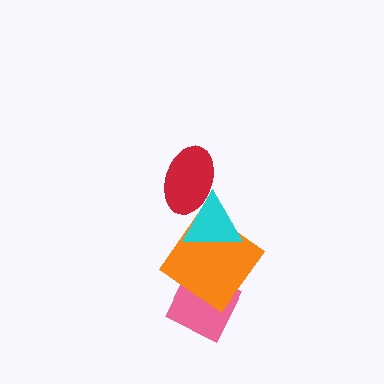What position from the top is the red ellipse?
The red ellipse is 1st from the top.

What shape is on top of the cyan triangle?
The red ellipse is on top of the cyan triangle.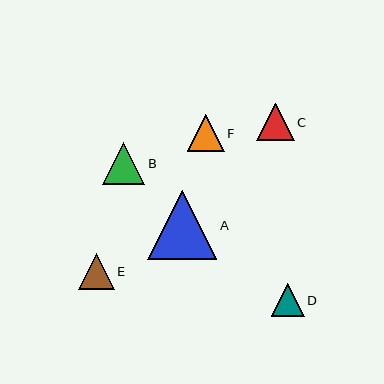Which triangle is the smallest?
Triangle D is the smallest with a size of approximately 33 pixels.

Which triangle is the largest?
Triangle A is the largest with a size of approximately 69 pixels.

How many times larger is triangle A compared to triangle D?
Triangle A is approximately 2.1 times the size of triangle D.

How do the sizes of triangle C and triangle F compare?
Triangle C and triangle F are approximately the same size.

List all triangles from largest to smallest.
From largest to smallest: A, B, C, F, E, D.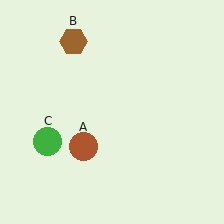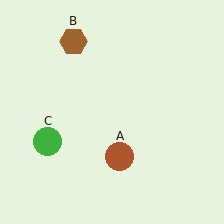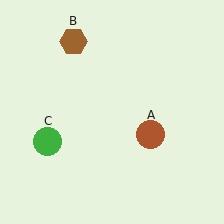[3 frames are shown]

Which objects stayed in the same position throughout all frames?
Brown hexagon (object B) and green circle (object C) remained stationary.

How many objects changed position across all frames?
1 object changed position: brown circle (object A).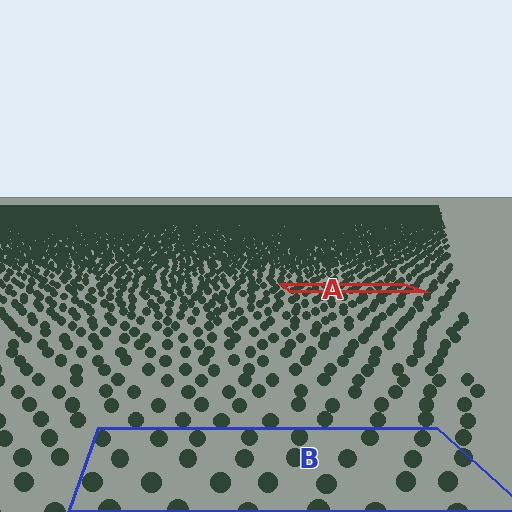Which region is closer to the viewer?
Region B is closer. The texture elements there are larger and more spread out.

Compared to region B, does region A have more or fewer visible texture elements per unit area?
Region A has more texture elements per unit area — they are packed more densely because it is farther away.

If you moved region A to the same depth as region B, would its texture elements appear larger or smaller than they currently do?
They would appear larger. At a closer depth, the same texture elements are projected at a bigger on-screen size.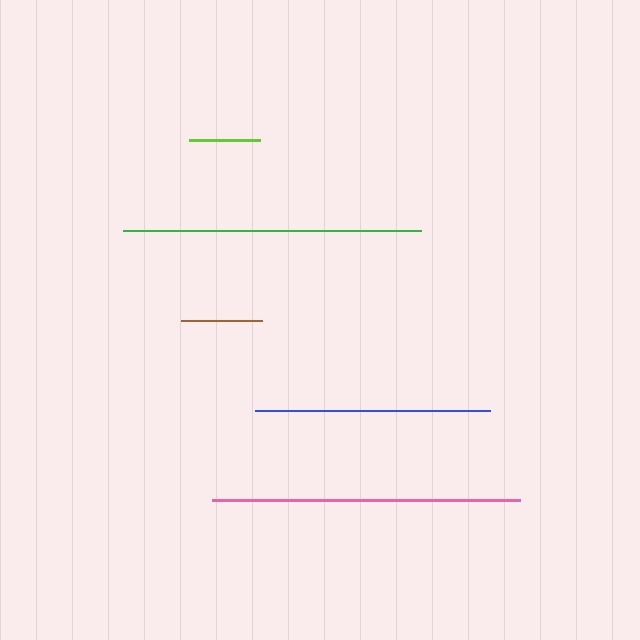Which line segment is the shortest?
The lime line is the shortest at approximately 71 pixels.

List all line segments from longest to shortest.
From longest to shortest: pink, green, blue, brown, lime.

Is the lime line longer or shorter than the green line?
The green line is longer than the lime line.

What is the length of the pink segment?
The pink segment is approximately 309 pixels long.